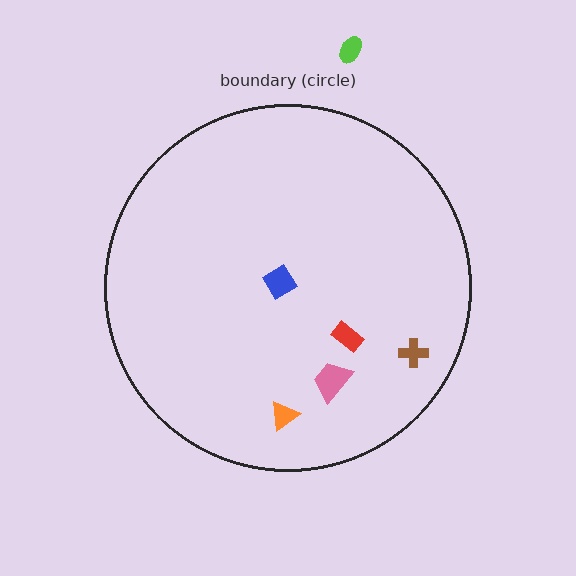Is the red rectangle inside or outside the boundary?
Inside.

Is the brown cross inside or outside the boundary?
Inside.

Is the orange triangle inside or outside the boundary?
Inside.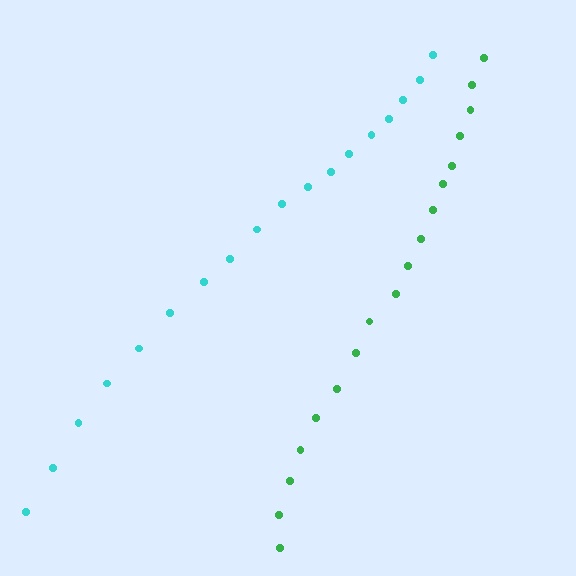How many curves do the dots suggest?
There are 2 distinct paths.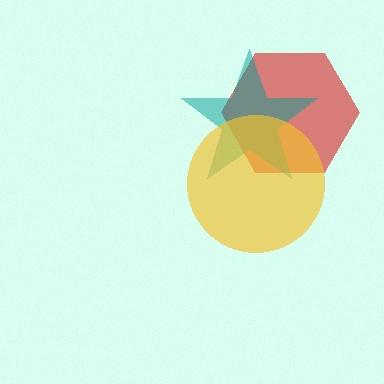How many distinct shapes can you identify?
There are 3 distinct shapes: a red hexagon, a teal star, a yellow circle.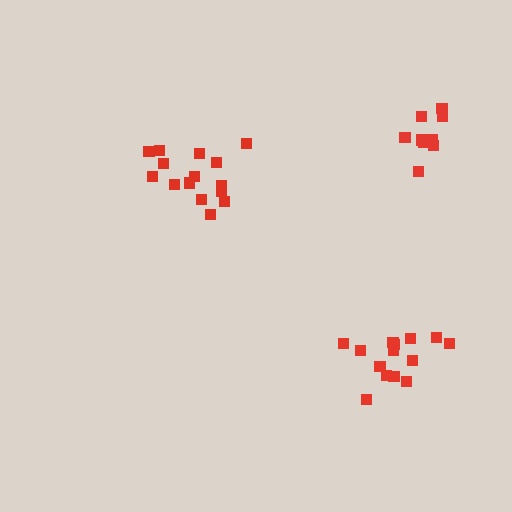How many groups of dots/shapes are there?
There are 3 groups.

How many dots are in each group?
Group 1: 14 dots, Group 2: 15 dots, Group 3: 9 dots (38 total).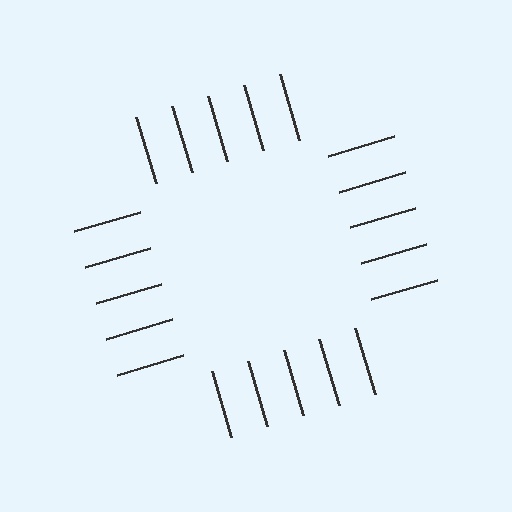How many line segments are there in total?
20 — 5 along each of the 4 edges.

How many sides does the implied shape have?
4 sides — the line-ends trace a square.